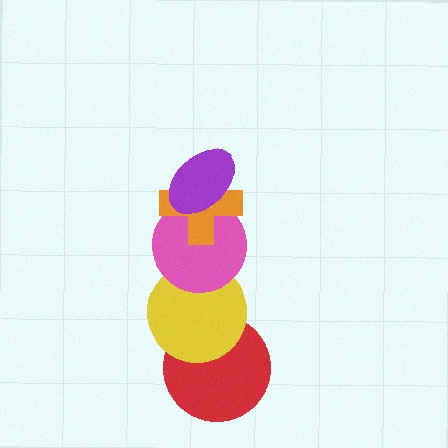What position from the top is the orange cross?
The orange cross is 2nd from the top.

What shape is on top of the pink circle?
The orange cross is on top of the pink circle.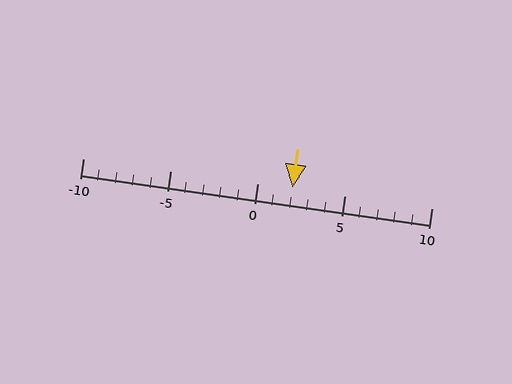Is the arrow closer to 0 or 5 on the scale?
The arrow is closer to 0.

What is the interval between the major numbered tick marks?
The major tick marks are spaced 5 units apart.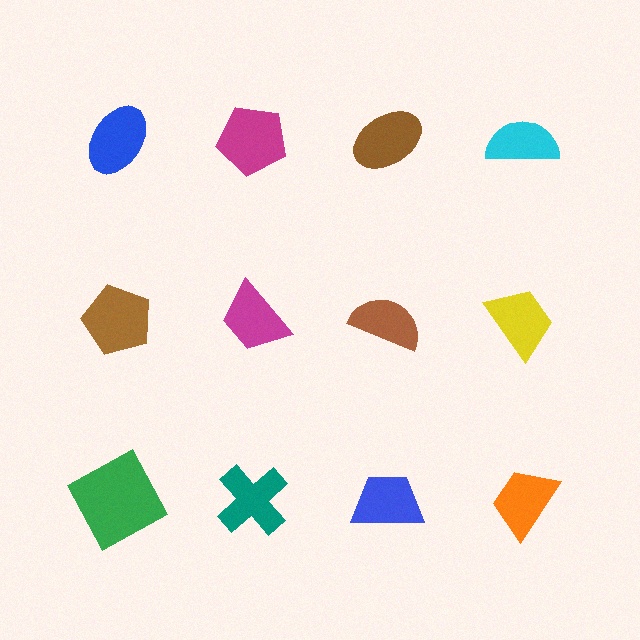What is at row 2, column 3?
A brown semicircle.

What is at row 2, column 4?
A yellow trapezoid.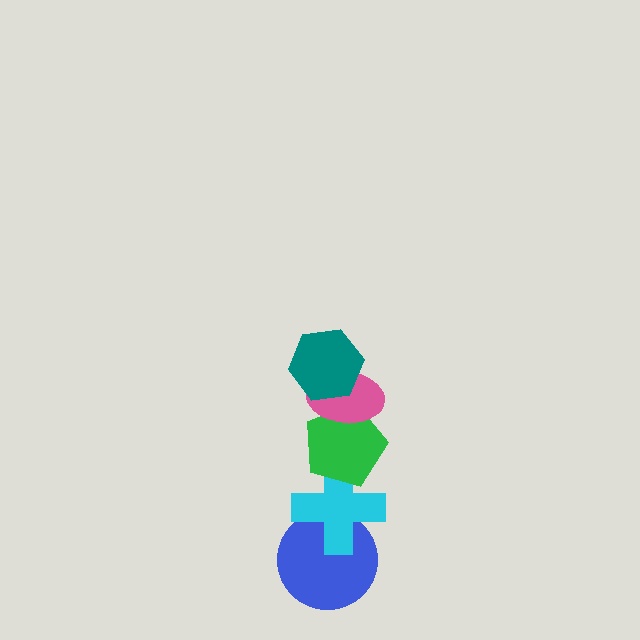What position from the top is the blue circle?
The blue circle is 5th from the top.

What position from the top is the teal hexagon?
The teal hexagon is 1st from the top.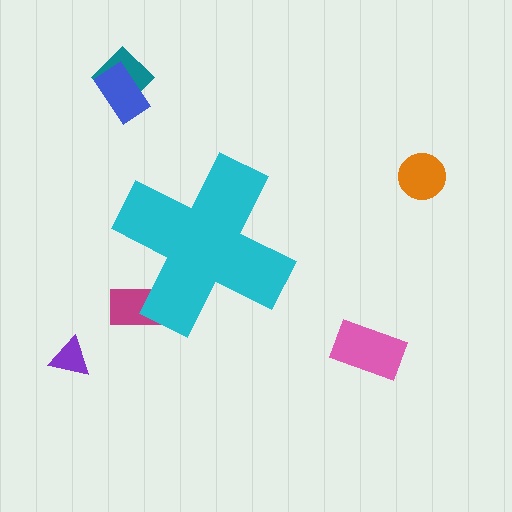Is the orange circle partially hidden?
No, the orange circle is fully visible.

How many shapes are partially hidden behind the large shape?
1 shape is partially hidden.